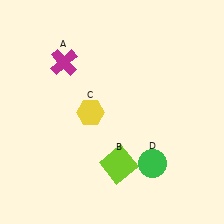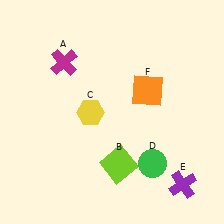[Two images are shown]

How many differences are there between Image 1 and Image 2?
There are 2 differences between the two images.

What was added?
A purple cross (E), an orange square (F) were added in Image 2.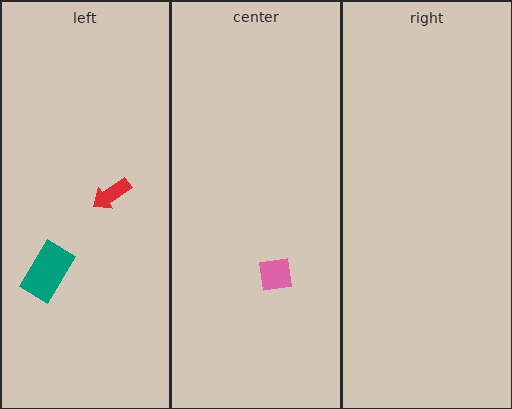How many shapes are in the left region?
2.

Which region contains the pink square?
The center region.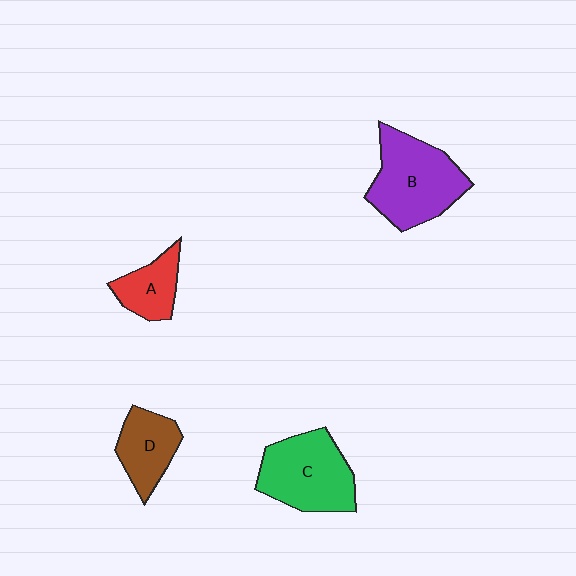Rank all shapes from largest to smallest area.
From largest to smallest: B (purple), C (green), D (brown), A (red).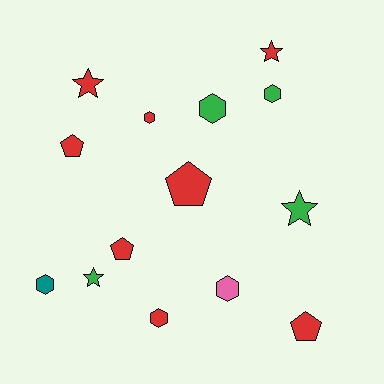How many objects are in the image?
There are 14 objects.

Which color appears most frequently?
Red, with 8 objects.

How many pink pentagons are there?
There are no pink pentagons.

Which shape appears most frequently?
Hexagon, with 6 objects.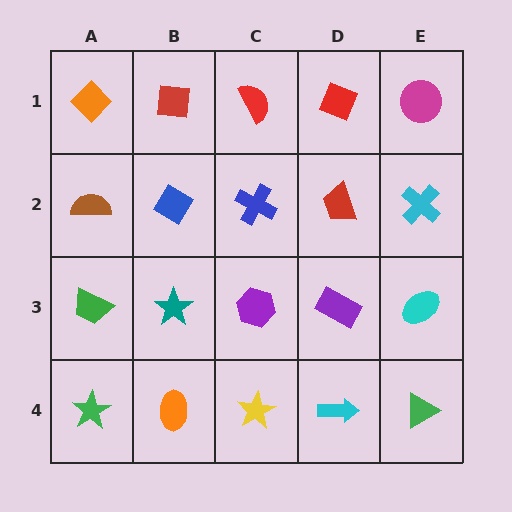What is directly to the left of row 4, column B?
A green star.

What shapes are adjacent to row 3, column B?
A blue diamond (row 2, column B), an orange ellipse (row 4, column B), a green trapezoid (row 3, column A), a purple hexagon (row 3, column C).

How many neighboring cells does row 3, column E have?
3.